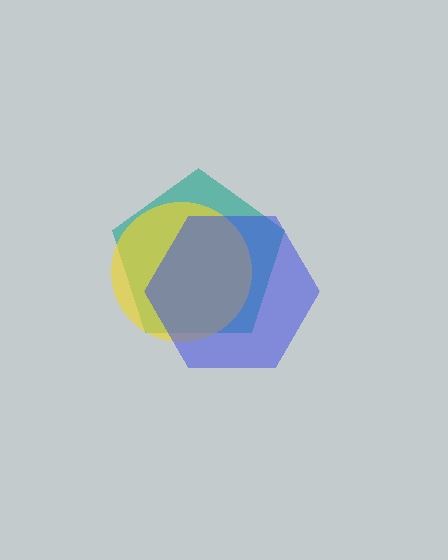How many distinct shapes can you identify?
There are 3 distinct shapes: a teal pentagon, a yellow circle, a blue hexagon.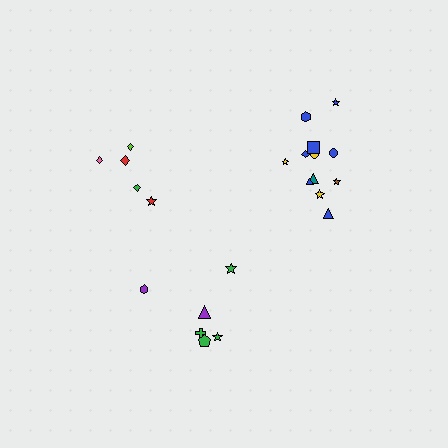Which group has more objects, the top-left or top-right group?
The top-right group.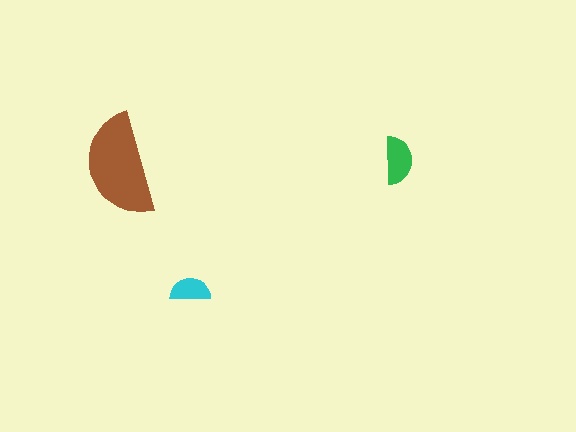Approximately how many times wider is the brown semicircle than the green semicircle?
About 2 times wider.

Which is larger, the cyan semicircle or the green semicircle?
The green one.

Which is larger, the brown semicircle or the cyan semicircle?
The brown one.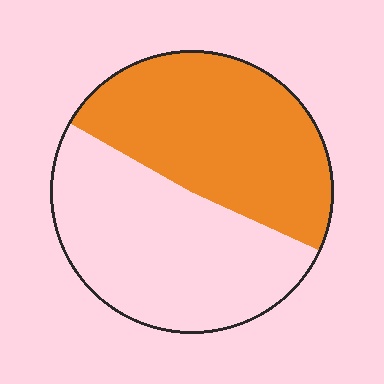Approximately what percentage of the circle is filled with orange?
Approximately 50%.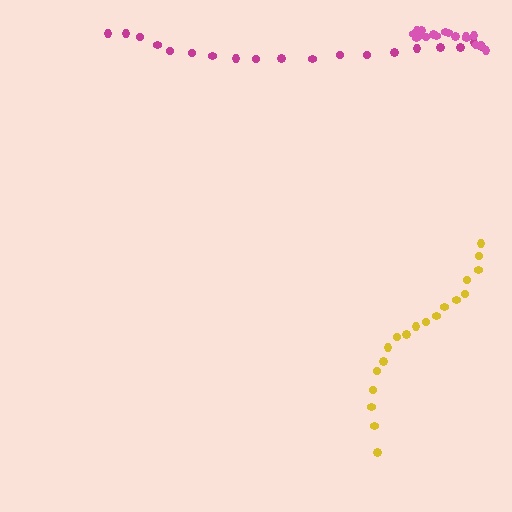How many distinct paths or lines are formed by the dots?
There are 3 distinct paths.